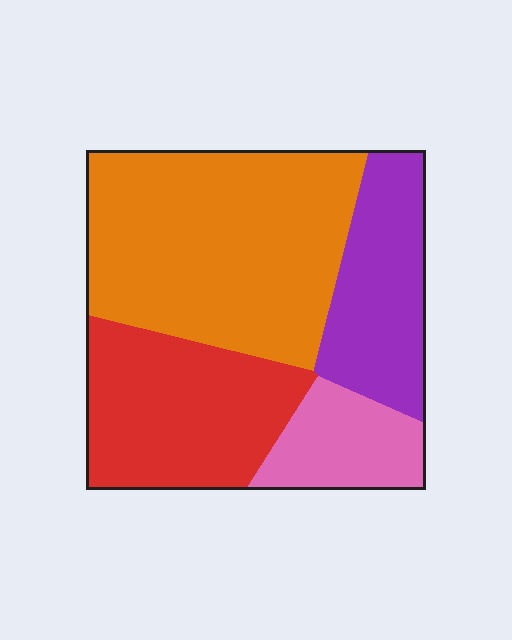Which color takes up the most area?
Orange, at roughly 45%.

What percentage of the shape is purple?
Purple takes up between a sixth and a third of the shape.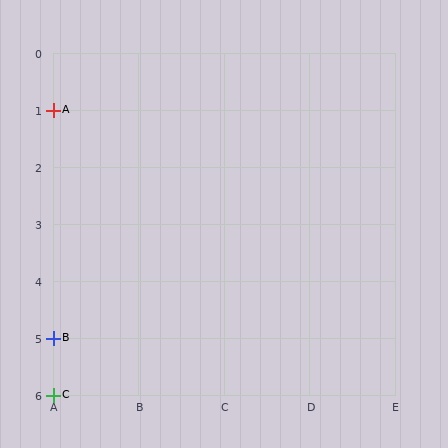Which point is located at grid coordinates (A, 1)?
Point A is at (A, 1).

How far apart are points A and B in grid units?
Points A and B are 4 rows apart.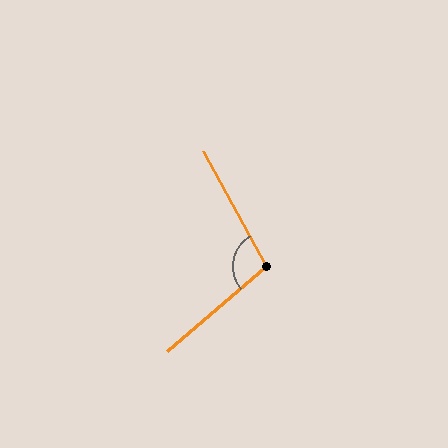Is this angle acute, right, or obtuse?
It is obtuse.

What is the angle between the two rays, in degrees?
Approximately 102 degrees.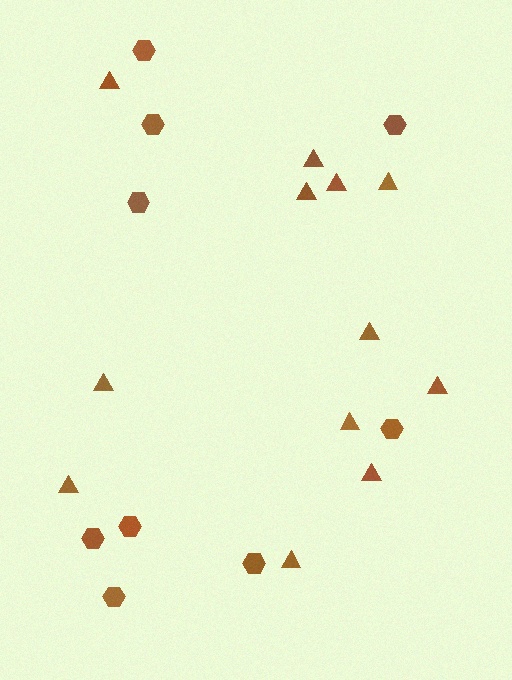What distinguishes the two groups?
There are 2 groups: one group of hexagons (9) and one group of triangles (12).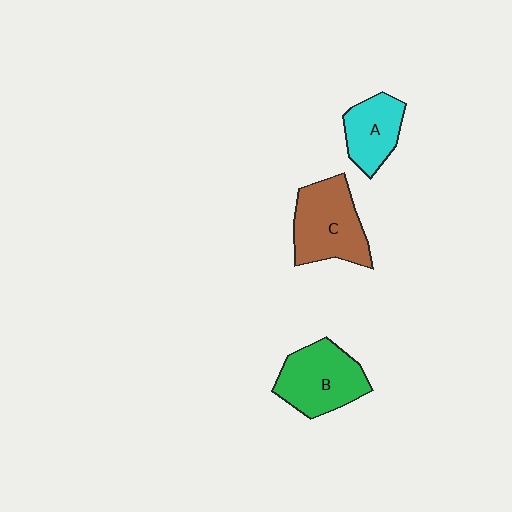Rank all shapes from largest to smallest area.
From largest to smallest: C (brown), B (green), A (cyan).